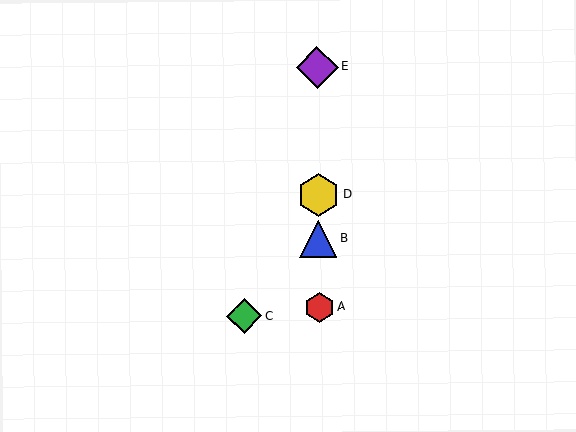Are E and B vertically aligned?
Yes, both are at x≈317.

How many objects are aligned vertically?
4 objects (A, B, D, E) are aligned vertically.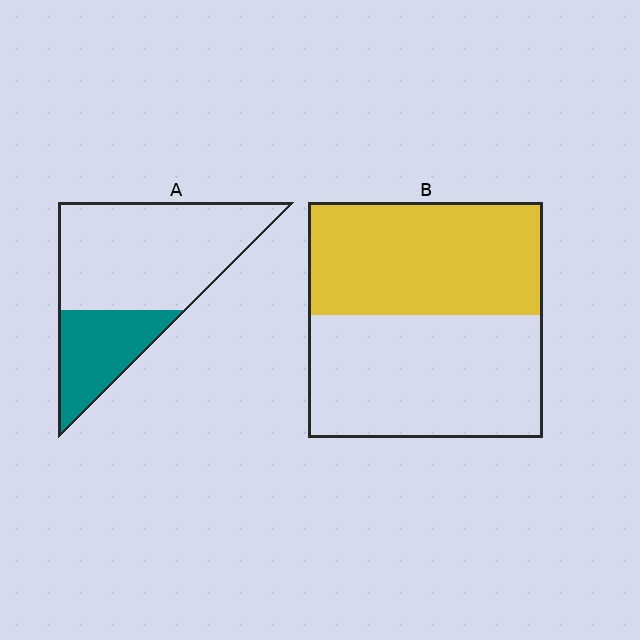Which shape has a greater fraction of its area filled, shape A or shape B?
Shape B.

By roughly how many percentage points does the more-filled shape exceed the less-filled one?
By roughly 20 percentage points (B over A).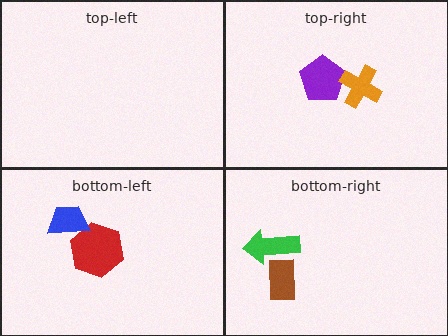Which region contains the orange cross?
The top-right region.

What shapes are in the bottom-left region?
The red hexagon, the blue trapezoid.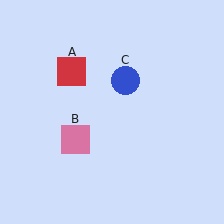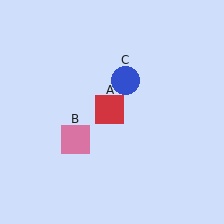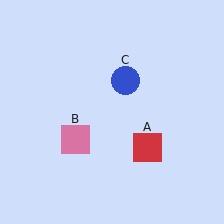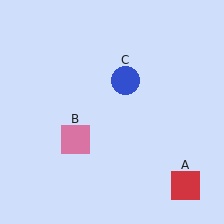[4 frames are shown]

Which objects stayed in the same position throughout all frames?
Pink square (object B) and blue circle (object C) remained stationary.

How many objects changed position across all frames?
1 object changed position: red square (object A).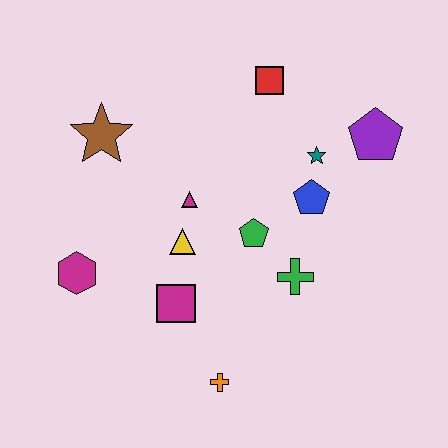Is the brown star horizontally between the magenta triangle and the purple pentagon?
No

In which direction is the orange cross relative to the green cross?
The orange cross is below the green cross.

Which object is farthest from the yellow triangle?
The purple pentagon is farthest from the yellow triangle.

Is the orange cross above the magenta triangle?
No